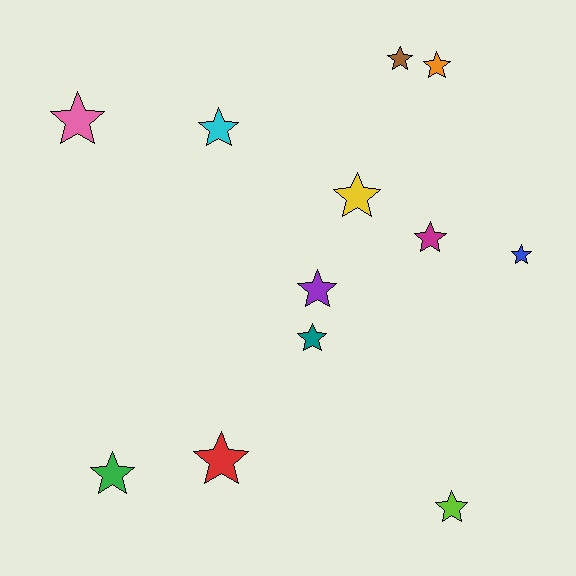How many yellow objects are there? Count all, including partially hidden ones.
There is 1 yellow object.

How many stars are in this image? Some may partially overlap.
There are 12 stars.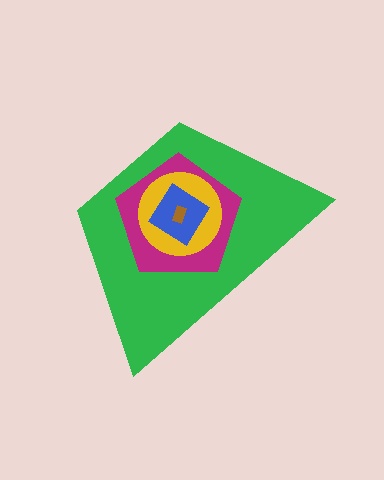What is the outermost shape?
The green trapezoid.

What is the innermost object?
The brown rectangle.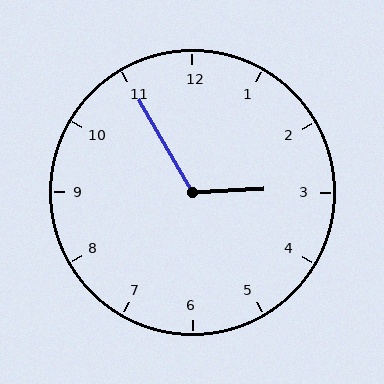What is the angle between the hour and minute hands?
Approximately 118 degrees.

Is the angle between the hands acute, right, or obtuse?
It is obtuse.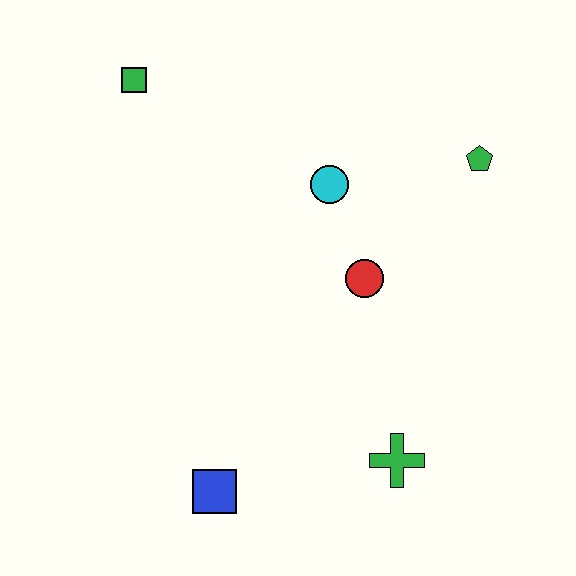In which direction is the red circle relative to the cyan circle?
The red circle is below the cyan circle.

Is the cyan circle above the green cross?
Yes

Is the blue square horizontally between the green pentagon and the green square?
Yes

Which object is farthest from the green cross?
The green square is farthest from the green cross.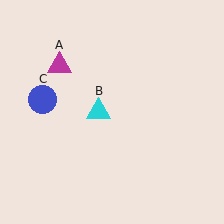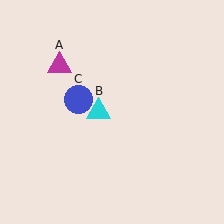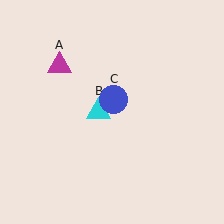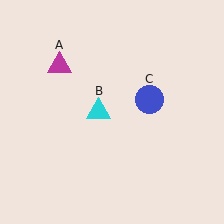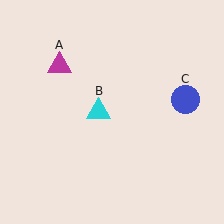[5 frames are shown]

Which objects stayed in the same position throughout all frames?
Magenta triangle (object A) and cyan triangle (object B) remained stationary.